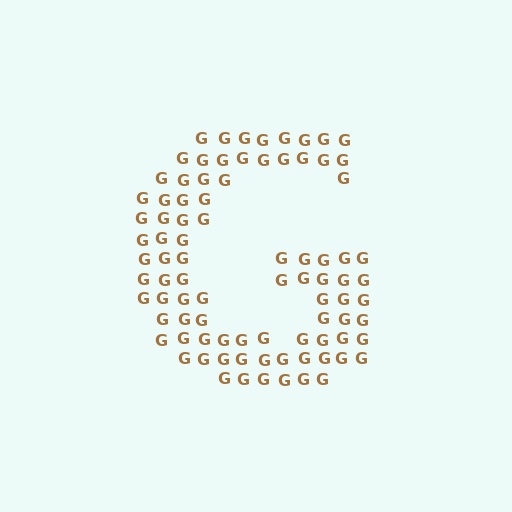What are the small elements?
The small elements are letter G's.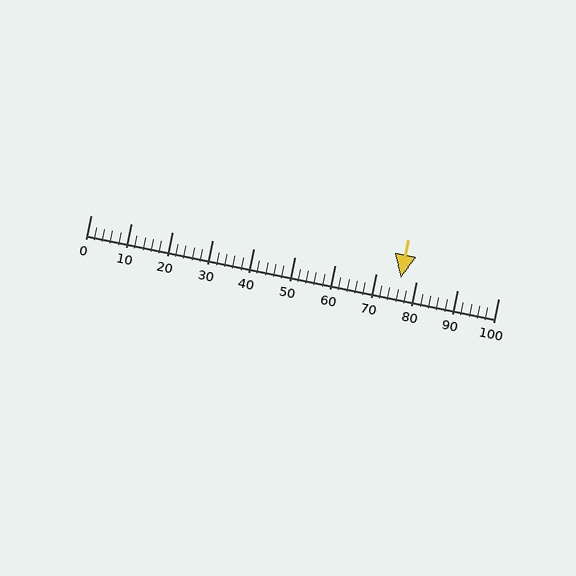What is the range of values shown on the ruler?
The ruler shows values from 0 to 100.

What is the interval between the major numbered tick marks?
The major tick marks are spaced 10 units apart.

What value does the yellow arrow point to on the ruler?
The yellow arrow points to approximately 76.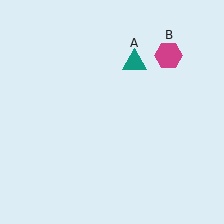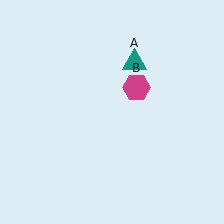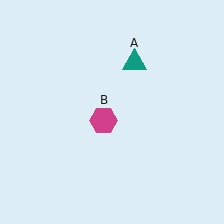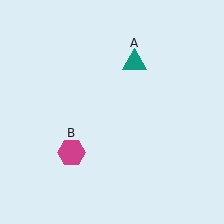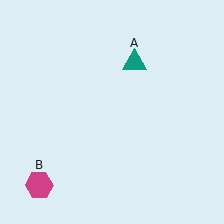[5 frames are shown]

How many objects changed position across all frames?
1 object changed position: magenta hexagon (object B).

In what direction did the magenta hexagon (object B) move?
The magenta hexagon (object B) moved down and to the left.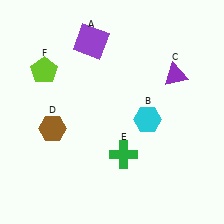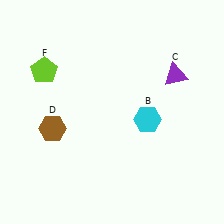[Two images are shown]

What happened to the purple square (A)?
The purple square (A) was removed in Image 2. It was in the top-left area of Image 1.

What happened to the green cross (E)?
The green cross (E) was removed in Image 2. It was in the bottom-right area of Image 1.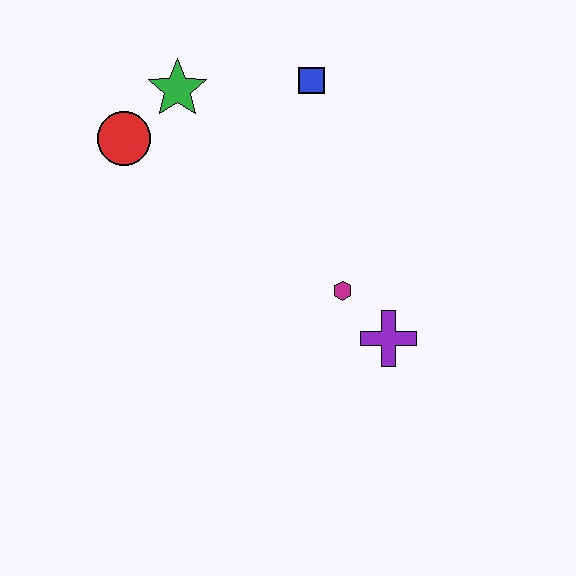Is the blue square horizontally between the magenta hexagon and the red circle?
Yes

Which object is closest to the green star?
The red circle is closest to the green star.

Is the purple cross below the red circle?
Yes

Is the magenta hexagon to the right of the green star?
Yes